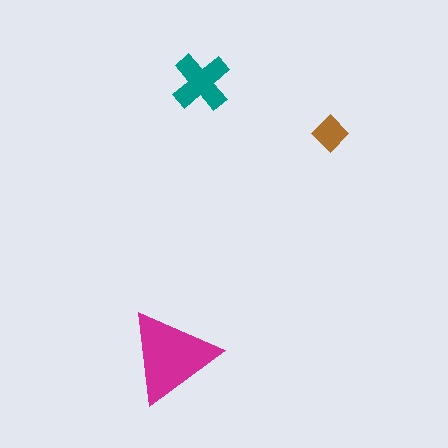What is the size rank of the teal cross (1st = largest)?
2nd.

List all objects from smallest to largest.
The brown diamond, the teal cross, the magenta triangle.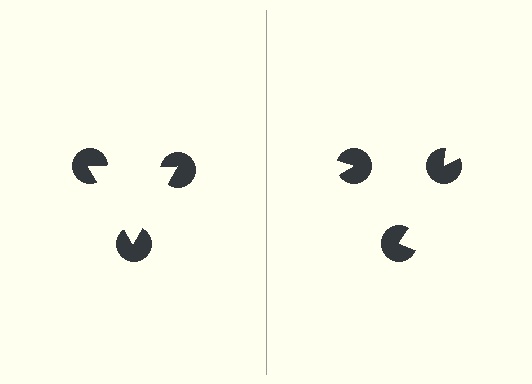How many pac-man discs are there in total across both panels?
6 — 3 on each side.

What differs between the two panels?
The pac-man discs are positioned identically on both sides; only the wedge orientations differ. On the left they align to a triangle; on the right they are misaligned.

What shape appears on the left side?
An illusory triangle.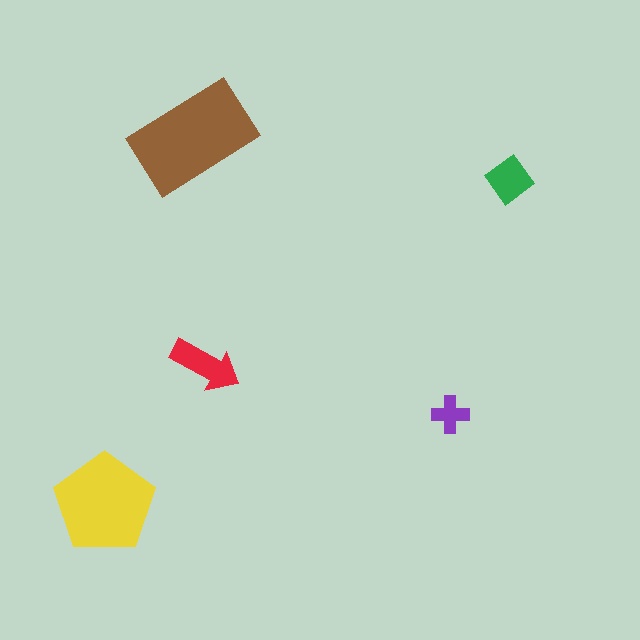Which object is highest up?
The brown rectangle is topmost.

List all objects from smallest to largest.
The purple cross, the green diamond, the red arrow, the yellow pentagon, the brown rectangle.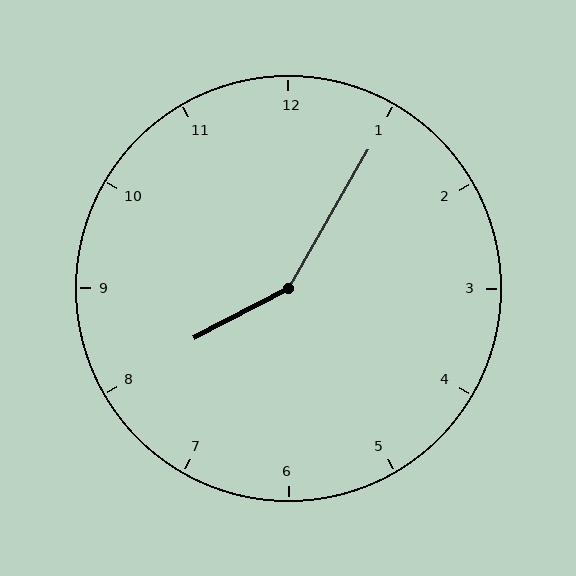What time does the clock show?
8:05.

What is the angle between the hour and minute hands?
Approximately 148 degrees.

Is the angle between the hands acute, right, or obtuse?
It is obtuse.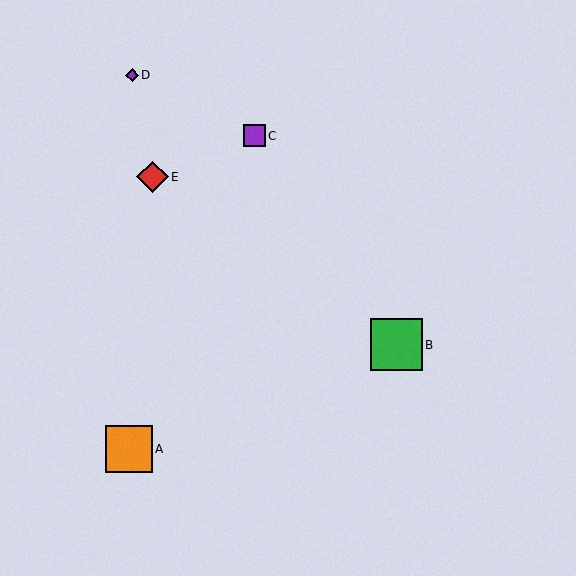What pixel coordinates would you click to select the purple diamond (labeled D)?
Click at (132, 75) to select the purple diamond D.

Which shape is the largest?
The green square (labeled B) is the largest.